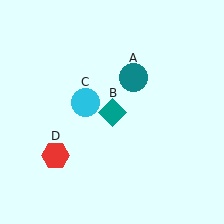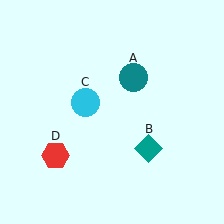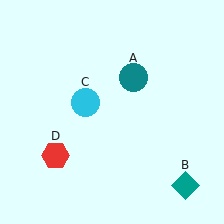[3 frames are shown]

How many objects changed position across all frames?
1 object changed position: teal diamond (object B).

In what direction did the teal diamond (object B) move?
The teal diamond (object B) moved down and to the right.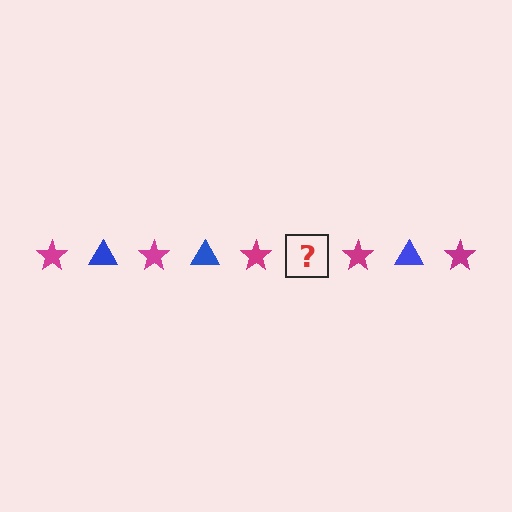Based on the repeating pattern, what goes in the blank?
The blank should be a blue triangle.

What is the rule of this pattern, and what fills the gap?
The rule is that the pattern alternates between magenta star and blue triangle. The gap should be filled with a blue triangle.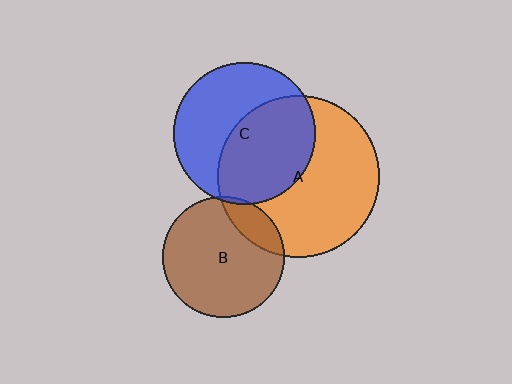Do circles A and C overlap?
Yes.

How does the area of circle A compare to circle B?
Approximately 1.8 times.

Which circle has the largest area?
Circle A (orange).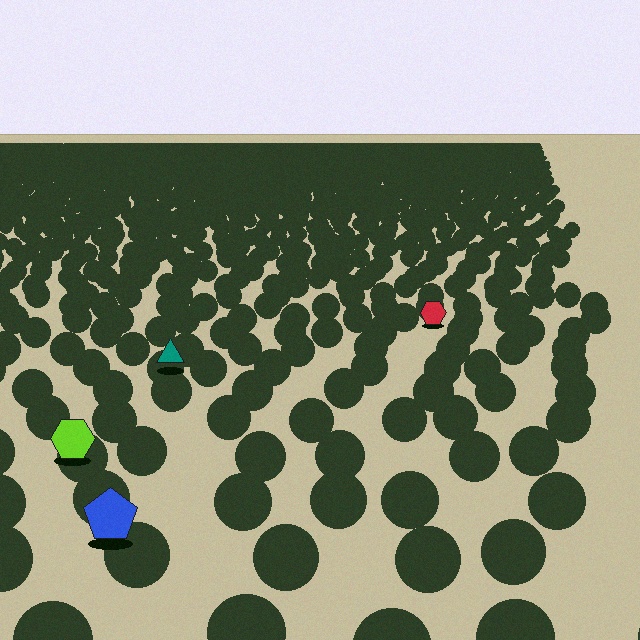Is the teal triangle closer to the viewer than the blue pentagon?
No. The blue pentagon is closer — you can tell from the texture gradient: the ground texture is coarser near it.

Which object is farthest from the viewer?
The red hexagon is farthest from the viewer. It appears smaller and the ground texture around it is denser.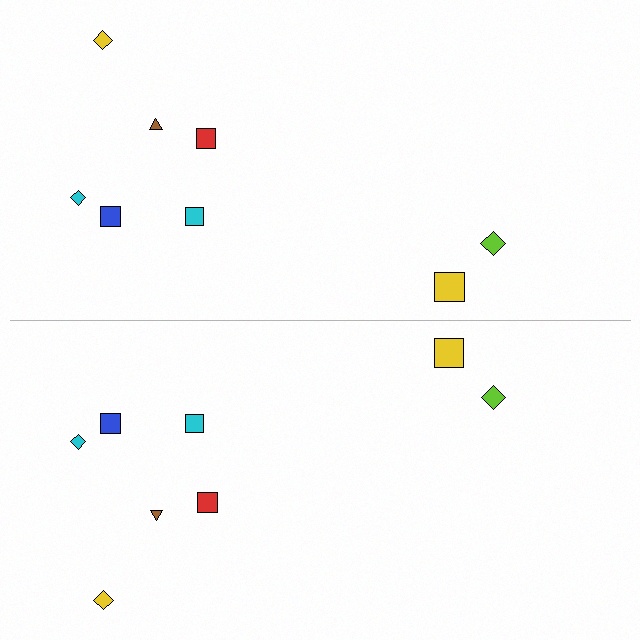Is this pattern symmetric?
Yes, this pattern has bilateral (reflection) symmetry.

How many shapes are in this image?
There are 16 shapes in this image.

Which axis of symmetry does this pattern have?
The pattern has a horizontal axis of symmetry running through the center of the image.